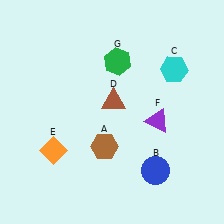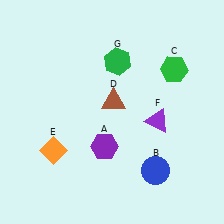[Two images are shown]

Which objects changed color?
A changed from brown to purple. C changed from cyan to green.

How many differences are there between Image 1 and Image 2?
There are 2 differences between the two images.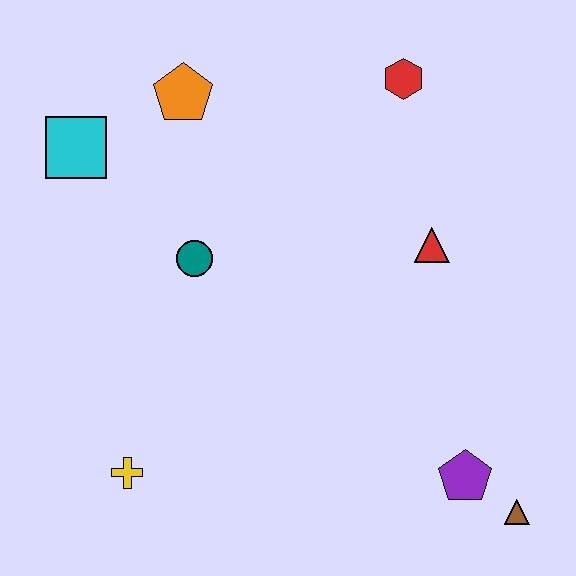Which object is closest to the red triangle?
The red hexagon is closest to the red triangle.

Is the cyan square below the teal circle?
No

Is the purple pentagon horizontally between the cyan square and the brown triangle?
Yes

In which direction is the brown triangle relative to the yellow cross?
The brown triangle is to the right of the yellow cross.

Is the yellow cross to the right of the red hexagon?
No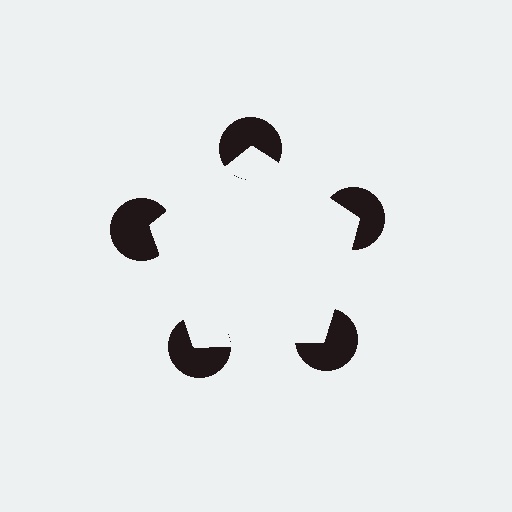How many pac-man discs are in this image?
There are 5 — one at each vertex of the illusory pentagon.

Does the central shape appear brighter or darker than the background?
It typically appears slightly brighter than the background, even though no actual brightness change is drawn.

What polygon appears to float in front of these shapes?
An illusory pentagon — its edges are inferred from the aligned wedge cuts in the pac-man discs, not physically drawn.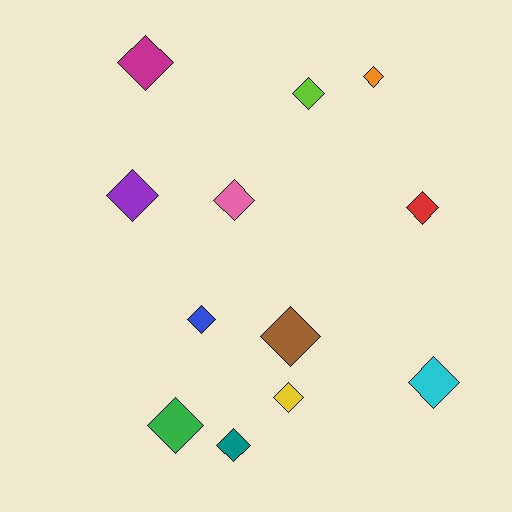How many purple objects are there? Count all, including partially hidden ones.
There is 1 purple object.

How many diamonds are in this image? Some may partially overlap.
There are 12 diamonds.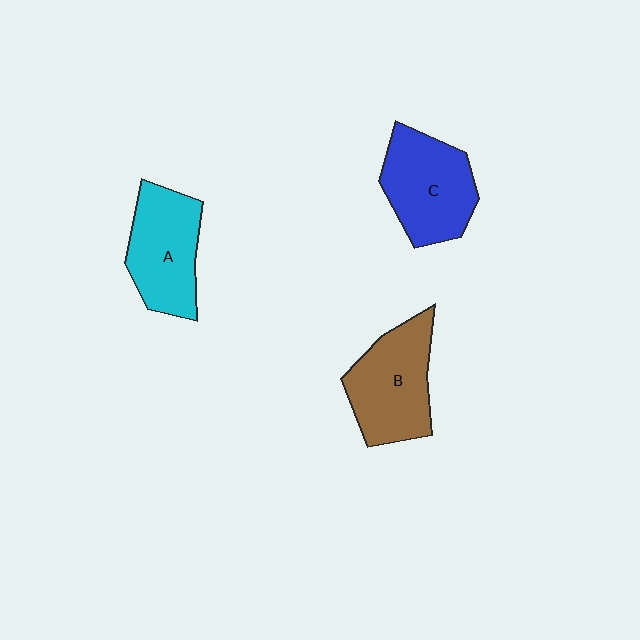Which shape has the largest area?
Shape B (brown).